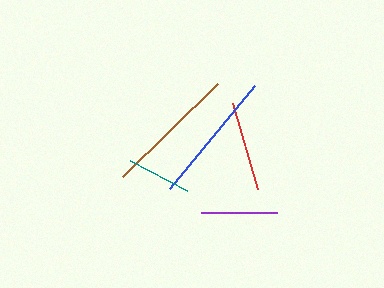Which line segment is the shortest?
The teal line is the shortest at approximately 64 pixels.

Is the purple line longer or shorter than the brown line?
The brown line is longer than the purple line.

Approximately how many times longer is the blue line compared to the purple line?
The blue line is approximately 1.8 times the length of the purple line.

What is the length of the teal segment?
The teal segment is approximately 64 pixels long.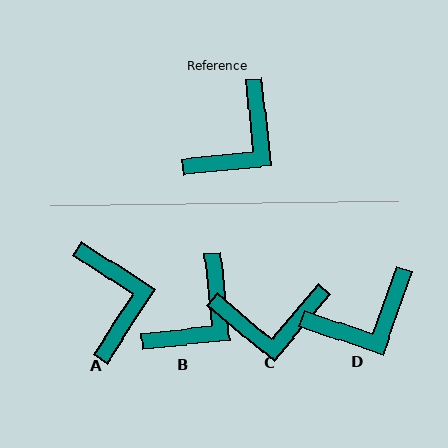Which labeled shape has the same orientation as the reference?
B.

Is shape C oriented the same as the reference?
No, it is off by about 46 degrees.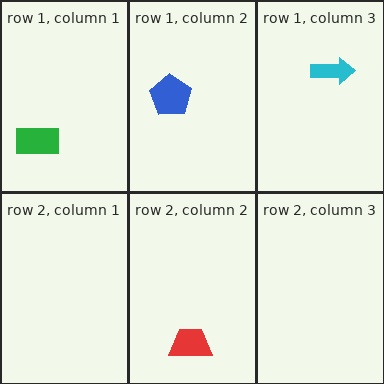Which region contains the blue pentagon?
The row 1, column 2 region.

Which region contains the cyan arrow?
The row 1, column 3 region.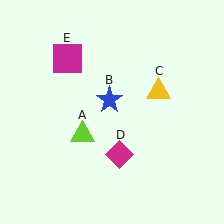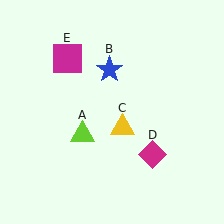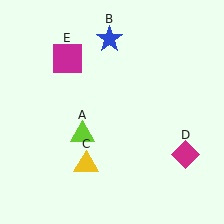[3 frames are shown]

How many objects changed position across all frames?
3 objects changed position: blue star (object B), yellow triangle (object C), magenta diamond (object D).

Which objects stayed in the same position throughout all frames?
Lime triangle (object A) and magenta square (object E) remained stationary.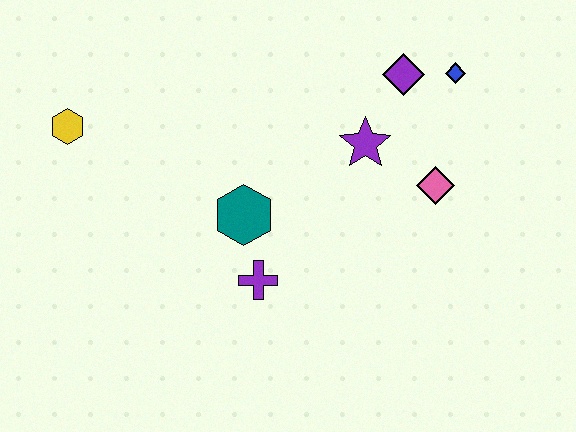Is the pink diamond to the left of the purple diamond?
No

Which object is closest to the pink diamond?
The purple star is closest to the pink diamond.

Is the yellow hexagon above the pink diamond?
Yes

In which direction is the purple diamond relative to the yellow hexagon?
The purple diamond is to the right of the yellow hexagon.